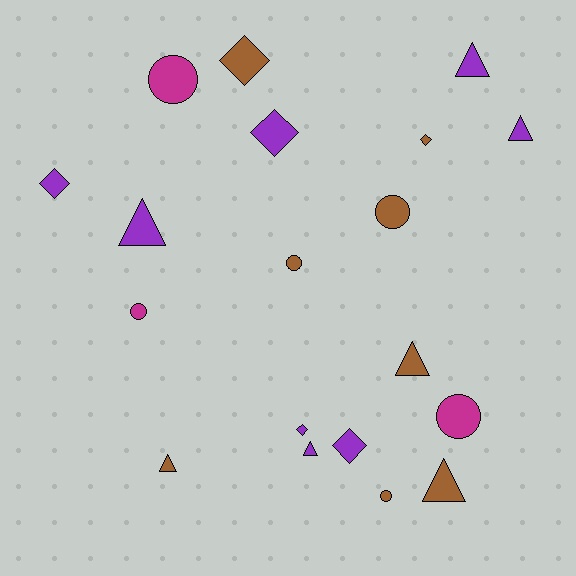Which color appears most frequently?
Purple, with 8 objects.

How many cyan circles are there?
There are no cyan circles.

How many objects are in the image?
There are 19 objects.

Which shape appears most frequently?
Triangle, with 7 objects.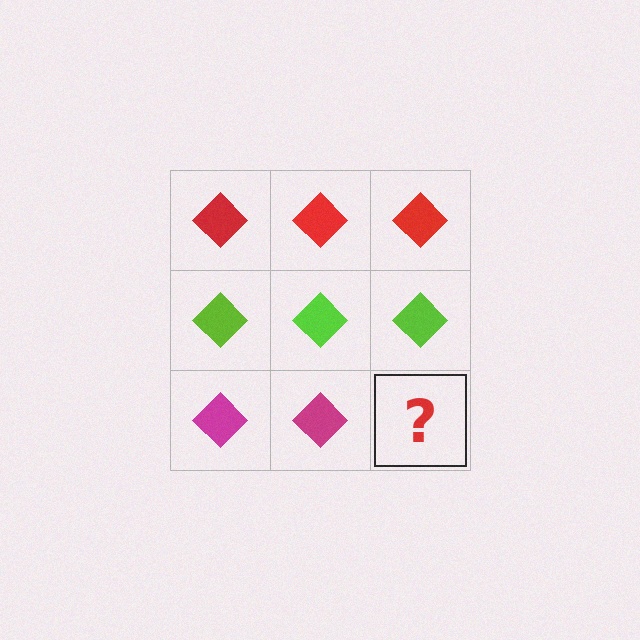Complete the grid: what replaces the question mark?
The question mark should be replaced with a magenta diamond.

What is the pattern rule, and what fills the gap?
The rule is that each row has a consistent color. The gap should be filled with a magenta diamond.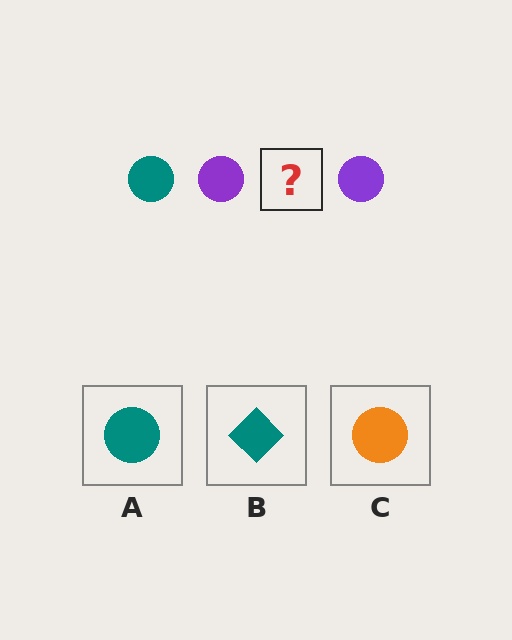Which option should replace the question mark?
Option A.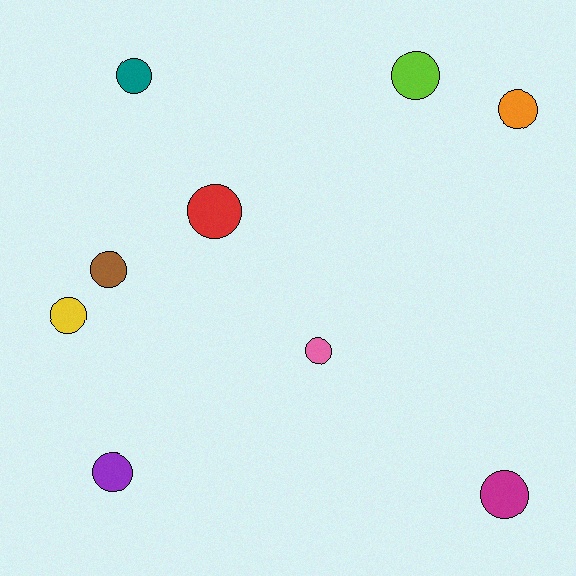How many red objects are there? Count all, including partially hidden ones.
There is 1 red object.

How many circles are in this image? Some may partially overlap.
There are 9 circles.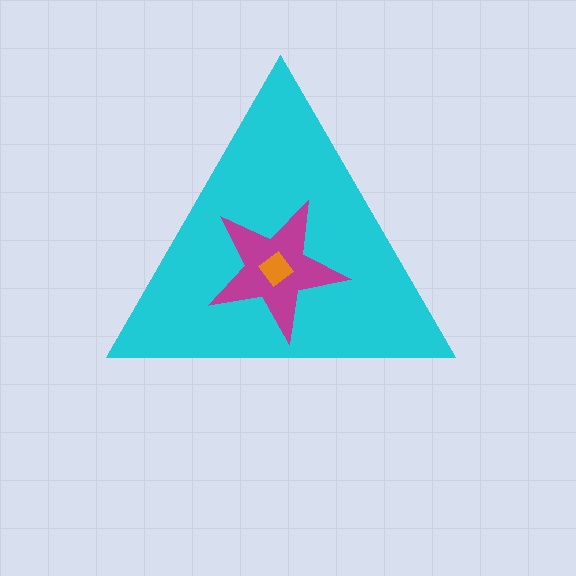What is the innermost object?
The orange diamond.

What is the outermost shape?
The cyan triangle.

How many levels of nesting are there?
3.